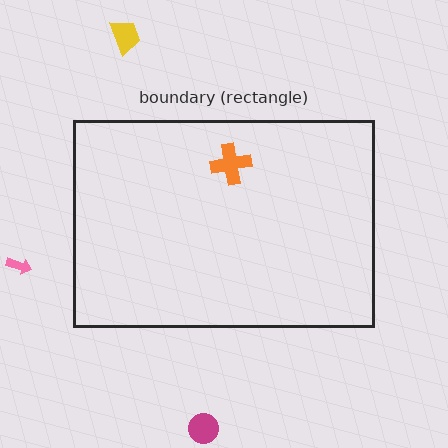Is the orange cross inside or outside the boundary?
Inside.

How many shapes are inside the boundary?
1 inside, 3 outside.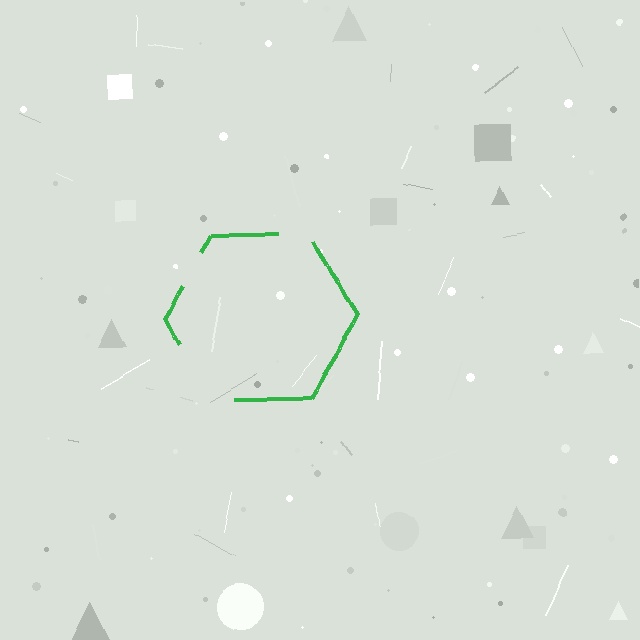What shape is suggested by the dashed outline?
The dashed outline suggests a hexagon.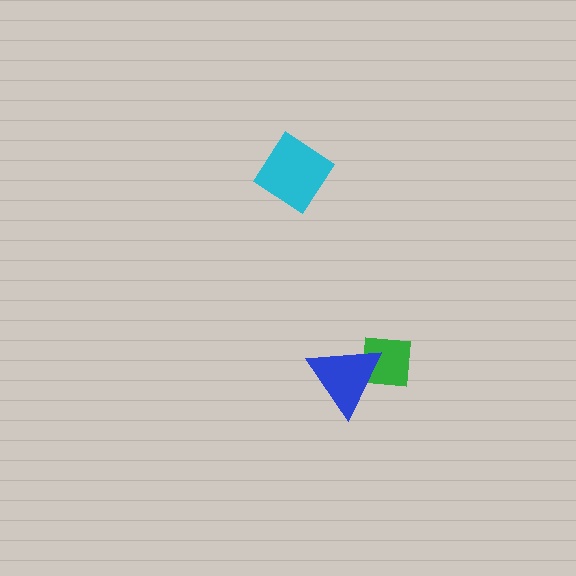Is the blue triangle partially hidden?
No, no other shape covers it.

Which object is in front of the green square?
The blue triangle is in front of the green square.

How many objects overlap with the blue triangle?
1 object overlaps with the blue triangle.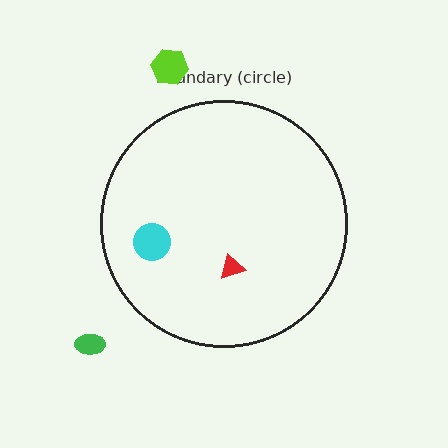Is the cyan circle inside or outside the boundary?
Inside.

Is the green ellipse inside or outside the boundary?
Outside.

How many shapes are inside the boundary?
2 inside, 2 outside.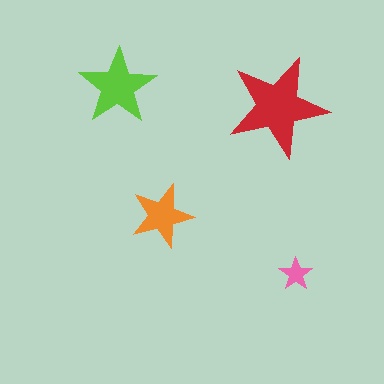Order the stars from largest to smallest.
the red one, the lime one, the orange one, the pink one.